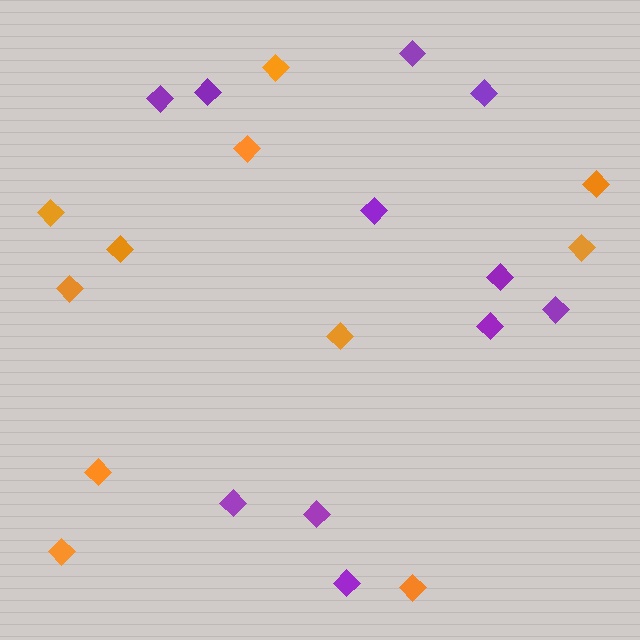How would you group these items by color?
There are 2 groups: one group of purple diamonds (11) and one group of orange diamonds (11).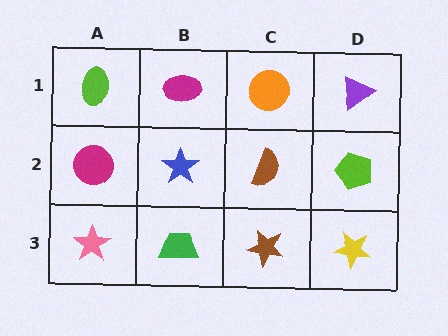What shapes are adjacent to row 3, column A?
A magenta circle (row 2, column A), a green trapezoid (row 3, column B).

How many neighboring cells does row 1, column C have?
3.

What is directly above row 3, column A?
A magenta circle.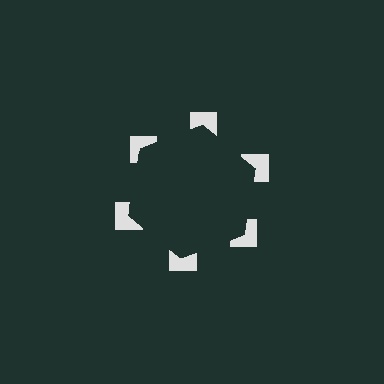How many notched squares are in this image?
There are 6 — one at each vertex of the illusory hexagon.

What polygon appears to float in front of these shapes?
An illusory hexagon — its edges are inferred from the aligned wedge cuts in the notched squares, not physically drawn.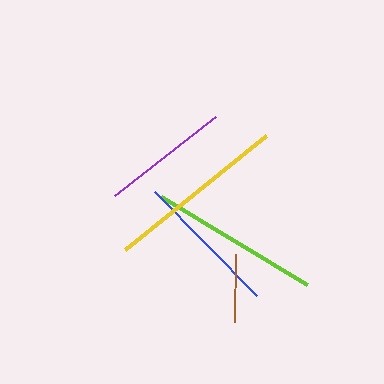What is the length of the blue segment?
The blue segment is approximately 146 pixels long.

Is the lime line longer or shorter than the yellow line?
The yellow line is longer than the lime line.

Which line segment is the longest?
The yellow line is the longest at approximately 181 pixels.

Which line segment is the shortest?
The brown line is the shortest at approximately 68 pixels.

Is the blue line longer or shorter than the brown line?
The blue line is longer than the brown line.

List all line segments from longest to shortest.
From longest to shortest: yellow, lime, blue, purple, brown.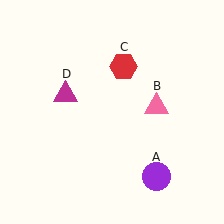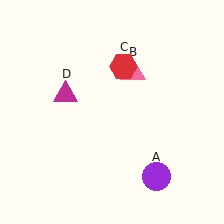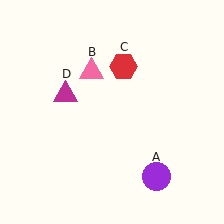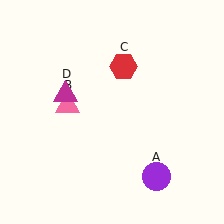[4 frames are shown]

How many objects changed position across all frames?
1 object changed position: pink triangle (object B).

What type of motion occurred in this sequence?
The pink triangle (object B) rotated counterclockwise around the center of the scene.